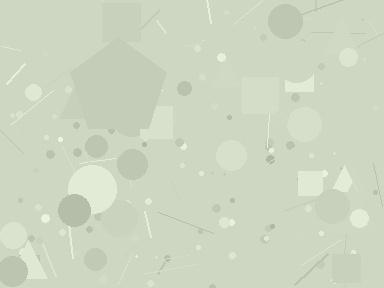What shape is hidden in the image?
A pentagon is hidden in the image.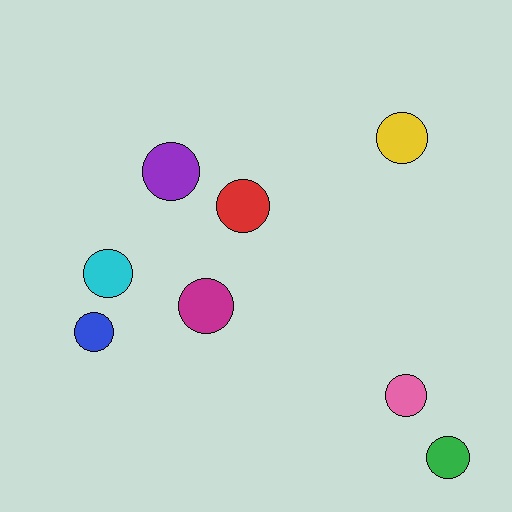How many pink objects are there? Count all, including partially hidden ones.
There is 1 pink object.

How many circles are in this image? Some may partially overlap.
There are 8 circles.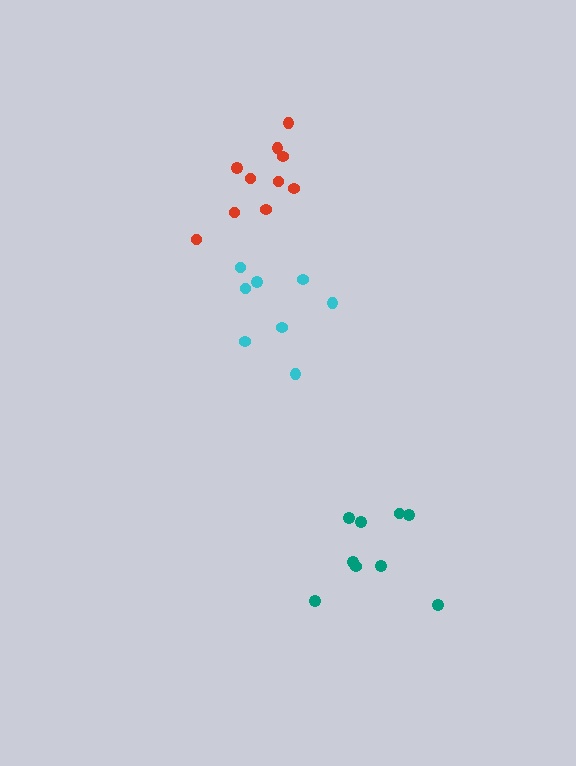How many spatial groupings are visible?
There are 3 spatial groupings.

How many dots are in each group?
Group 1: 10 dots, Group 2: 9 dots, Group 3: 8 dots (27 total).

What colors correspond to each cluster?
The clusters are colored: red, teal, cyan.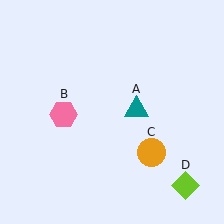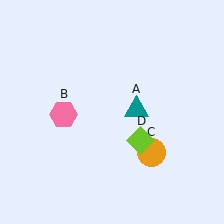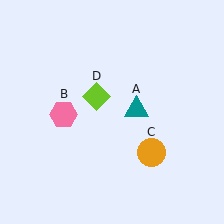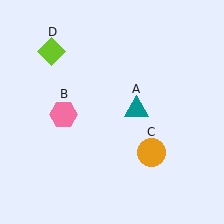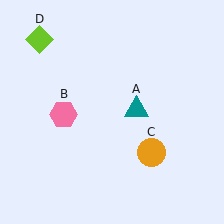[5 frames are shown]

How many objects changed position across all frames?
1 object changed position: lime diamond (object D).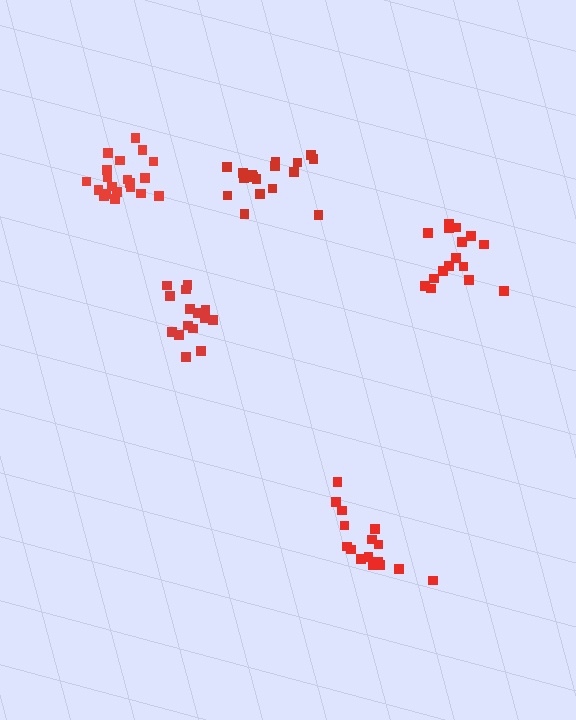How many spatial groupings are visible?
There are 5 spatial groupings.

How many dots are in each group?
Group 1: 16 dots, Group 2: 21 dots, Group 3: 16 dots, Group 4: 17 dots, Group 5: 15 dots (85 total).